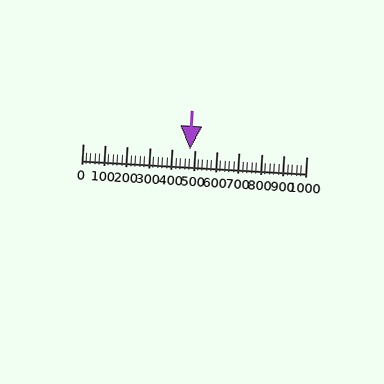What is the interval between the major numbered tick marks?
The major tick marks are spaced 100 units apart.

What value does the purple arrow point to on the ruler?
The purple arrow points to approximately 480.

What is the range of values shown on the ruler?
The ruler shows values from 0 to 1000.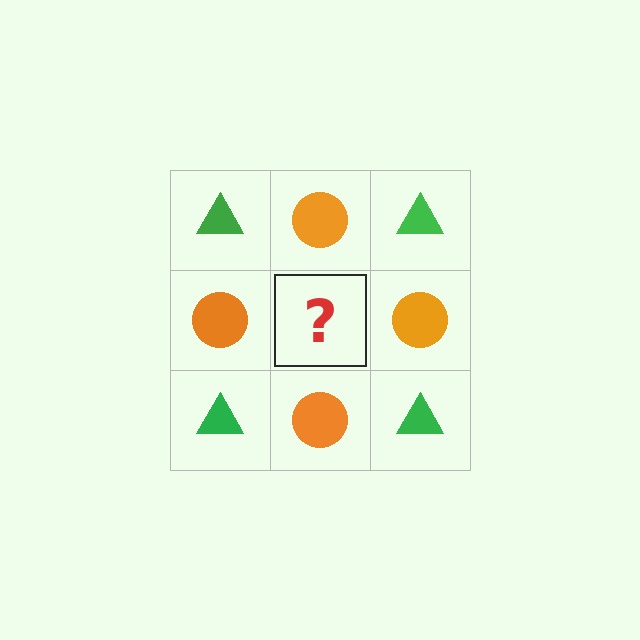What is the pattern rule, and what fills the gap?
The rule is that it alternates green triangle and orange circle in a checkerboard pattern. The gap should be filled with a green triangle.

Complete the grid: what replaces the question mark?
The question mark should be replaced with a green triangle.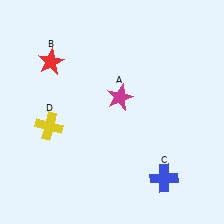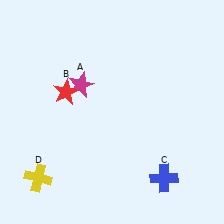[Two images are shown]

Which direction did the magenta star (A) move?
The magenta star (A) moved left.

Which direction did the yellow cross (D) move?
The yellow cross (D) moved down.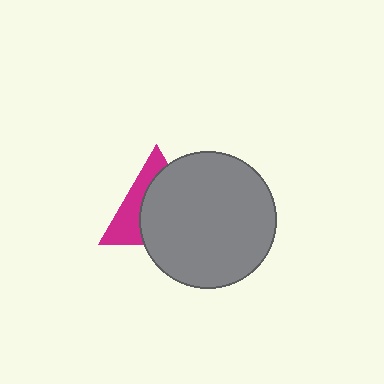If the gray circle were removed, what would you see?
You would see the complete magenta triangle.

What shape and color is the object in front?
The object in front is a gray circle.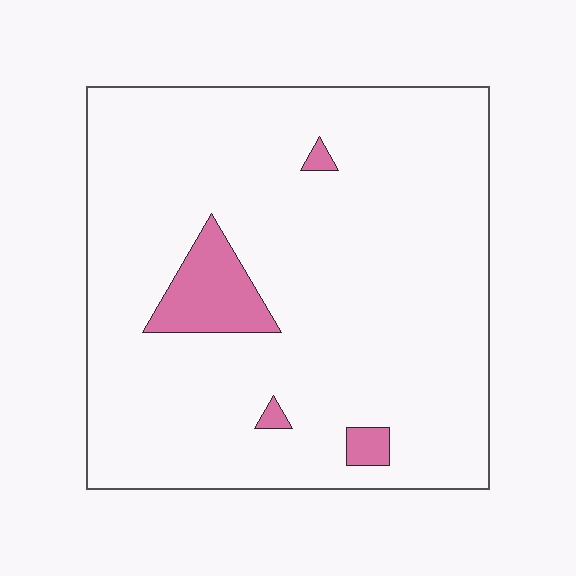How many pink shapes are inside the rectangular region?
4.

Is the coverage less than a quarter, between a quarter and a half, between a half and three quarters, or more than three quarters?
Less than a quarter.